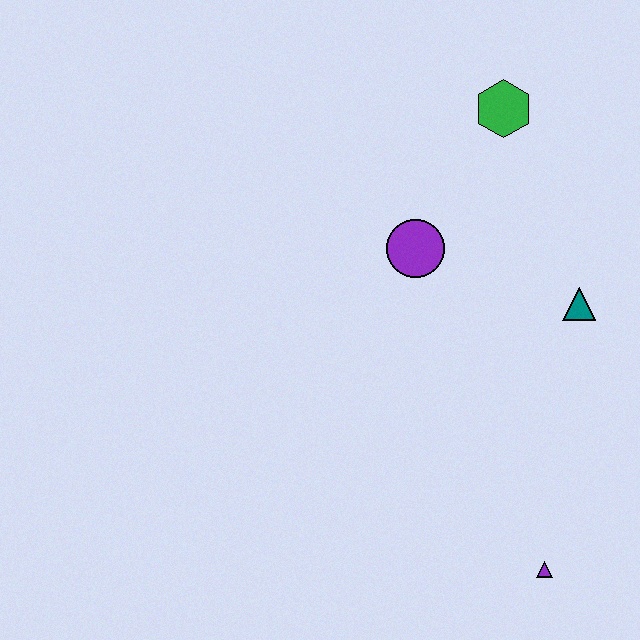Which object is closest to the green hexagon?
The purple circle is closest to the green hexagon.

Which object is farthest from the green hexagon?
The purple triangle is farthest from the green hexagon.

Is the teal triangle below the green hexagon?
Yes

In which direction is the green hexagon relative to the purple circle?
The green hexagon is above the purple circle.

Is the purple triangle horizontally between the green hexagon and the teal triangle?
Yes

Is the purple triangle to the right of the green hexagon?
Yes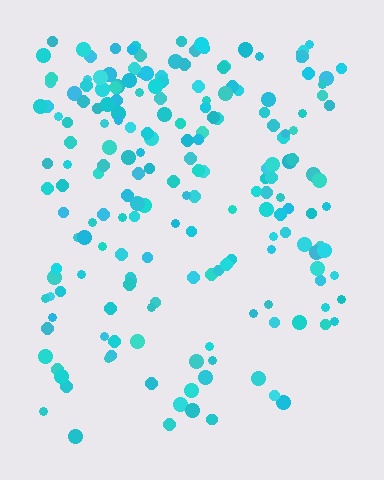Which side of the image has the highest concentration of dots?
The top.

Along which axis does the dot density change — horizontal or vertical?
Vertical.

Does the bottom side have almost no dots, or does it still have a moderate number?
Still a moderate number, just noticeably fewer than the top.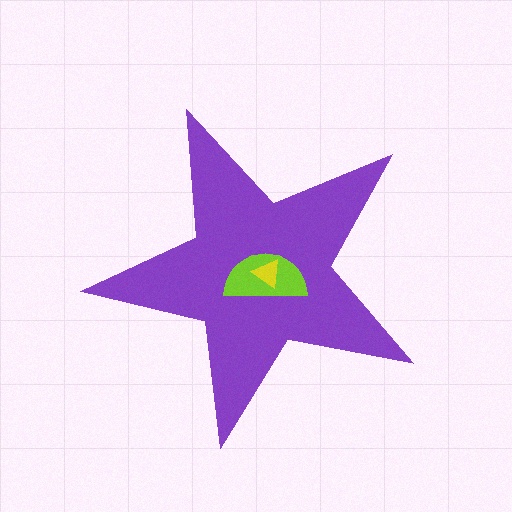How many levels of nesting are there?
3.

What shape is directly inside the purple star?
The lime semicircle.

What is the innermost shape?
The yellow triangle.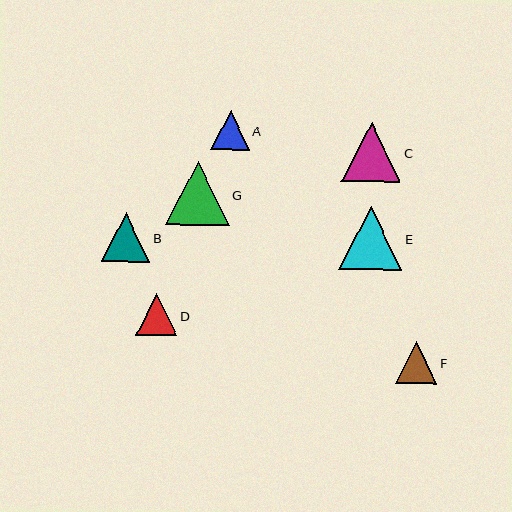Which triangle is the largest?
Triangle G is the largest with a size of approximately 64 pixels.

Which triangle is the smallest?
Triangle A is the smallest with a size of approximately 38 pixels.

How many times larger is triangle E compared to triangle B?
Triangle E is approximately 1.3 times the size of triangle B.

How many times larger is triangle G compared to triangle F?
Triangle G is approximately 1.5 times the size of triangle F.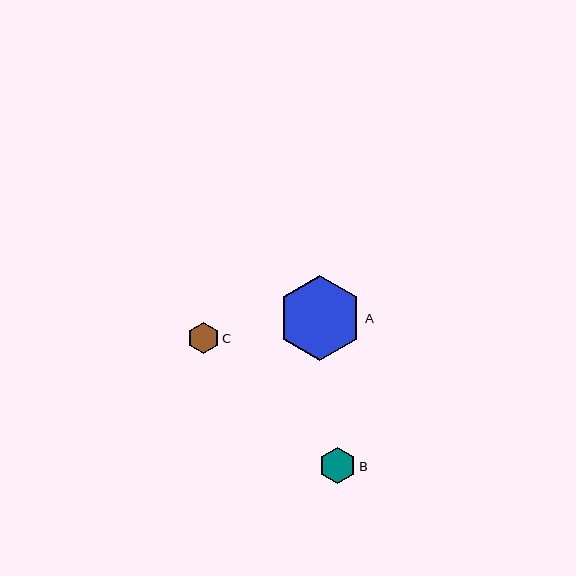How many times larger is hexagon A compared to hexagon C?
Hexagon A is approximately 2.7 times the size of hexagon C.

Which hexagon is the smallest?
Hexagon C is the smallest with a size of approximately 32 pixels.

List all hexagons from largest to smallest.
From largest to smallest: A, B, C.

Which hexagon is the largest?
Hexagon A is the largest with a size of approximately 85 pixels.